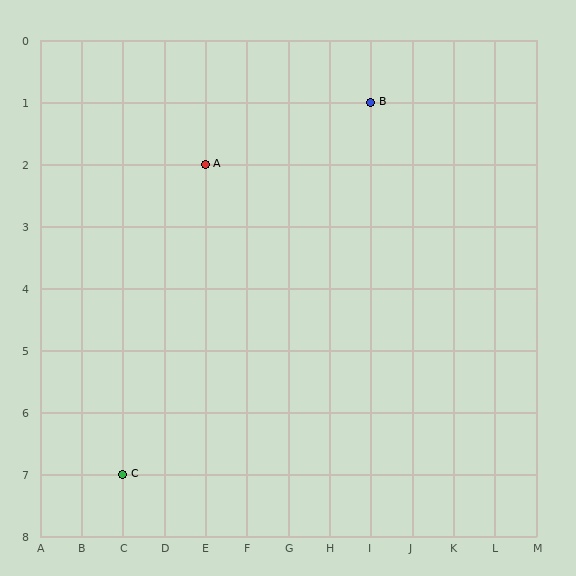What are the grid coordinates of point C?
Point C is at grid coordinates (C, 7).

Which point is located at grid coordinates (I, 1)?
Point B is at (I, 1).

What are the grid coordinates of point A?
Point A is at grid coordinates (E, 2).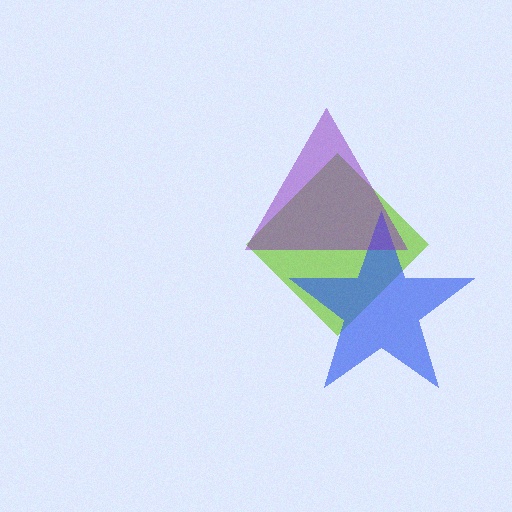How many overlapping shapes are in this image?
There are 3 overlapping shapes in the image.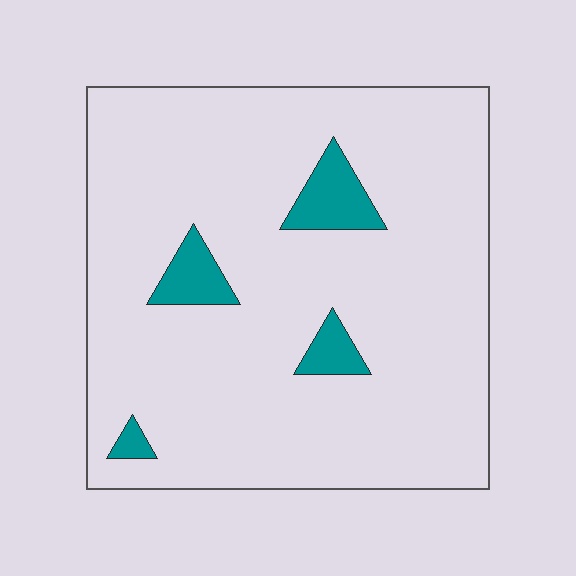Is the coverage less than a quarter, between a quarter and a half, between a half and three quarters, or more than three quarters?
Less than a quarter.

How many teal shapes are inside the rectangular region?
4.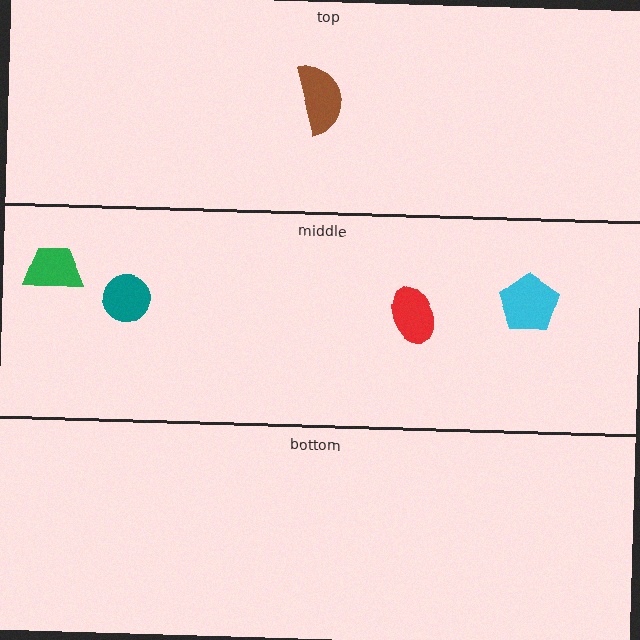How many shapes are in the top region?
1.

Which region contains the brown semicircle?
The top region.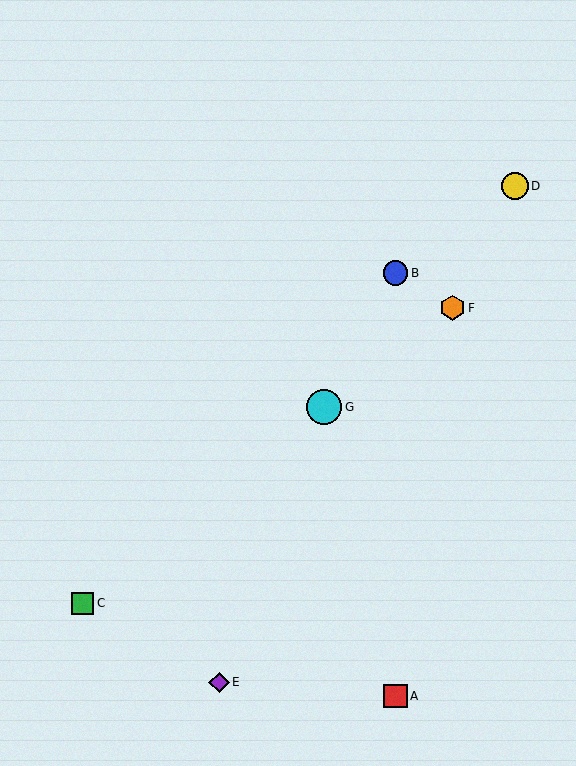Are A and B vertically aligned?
Yes, both are at x≈395.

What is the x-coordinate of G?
Object G is at x≈324.